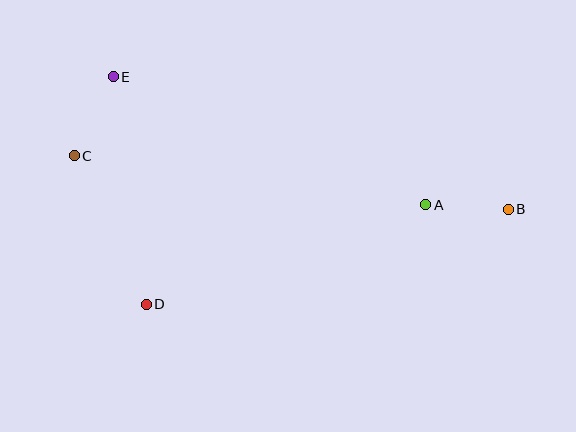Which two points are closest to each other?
Points A and B are closest to each other.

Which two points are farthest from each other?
Points B and C are farthest from each other.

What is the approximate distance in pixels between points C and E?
The distance between C and E is approximately 88 pixels.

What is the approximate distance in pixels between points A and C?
The distance between A and C is approximately 355 pixels.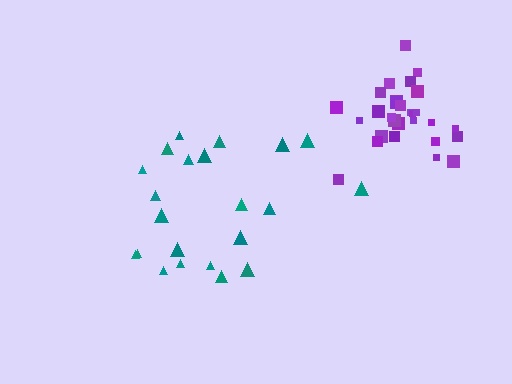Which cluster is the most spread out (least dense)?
Teal.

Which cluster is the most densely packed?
Purple.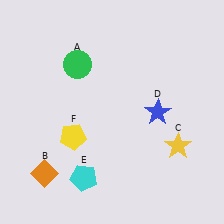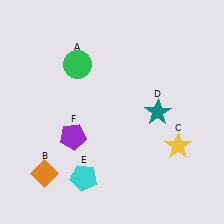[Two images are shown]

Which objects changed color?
D changed from blue to teal. F changed from yellow to purple.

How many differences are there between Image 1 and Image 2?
There are 2 differences between the two images.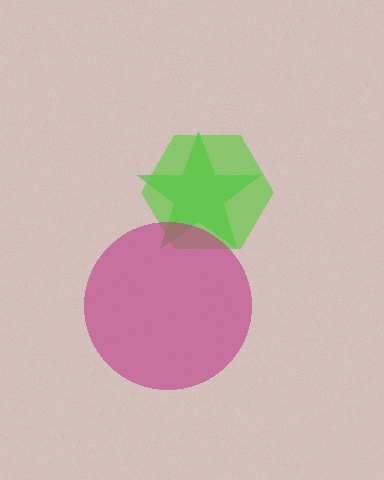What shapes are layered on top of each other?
The layered shapes are: a green star, a lime hexagon, a magenta circle.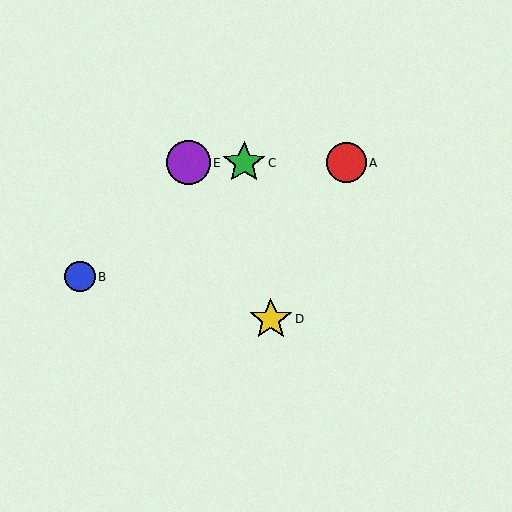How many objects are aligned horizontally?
3 objects (A, C, E) are aligned horizontally.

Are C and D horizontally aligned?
No, C is at y≈163 and D is at y≈319.